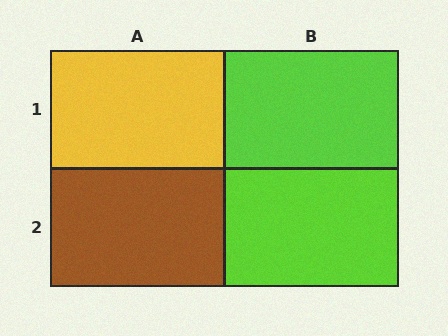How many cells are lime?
2 cells are lime.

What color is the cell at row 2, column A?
Brown.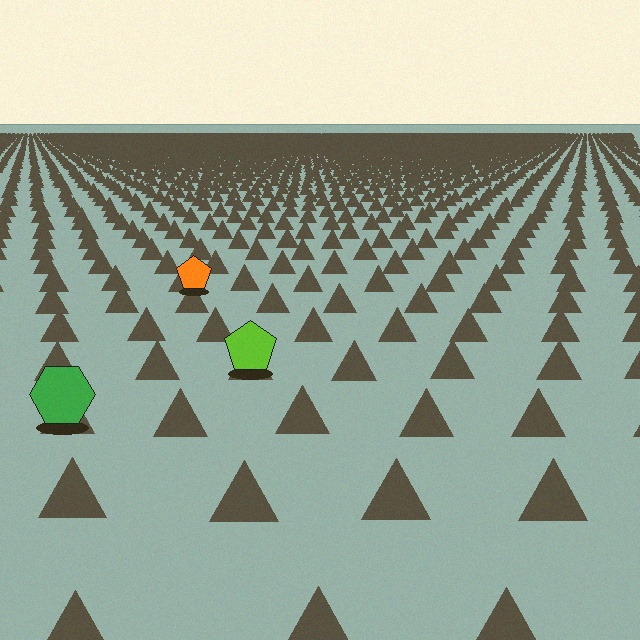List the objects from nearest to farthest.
From nearest to farthest: the green hexagon, the lime pentagon, the orange pentagon.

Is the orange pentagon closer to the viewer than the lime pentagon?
No. The lime pentagon is closer — you can tell from the texture gradient: the ground texture is coarser near it.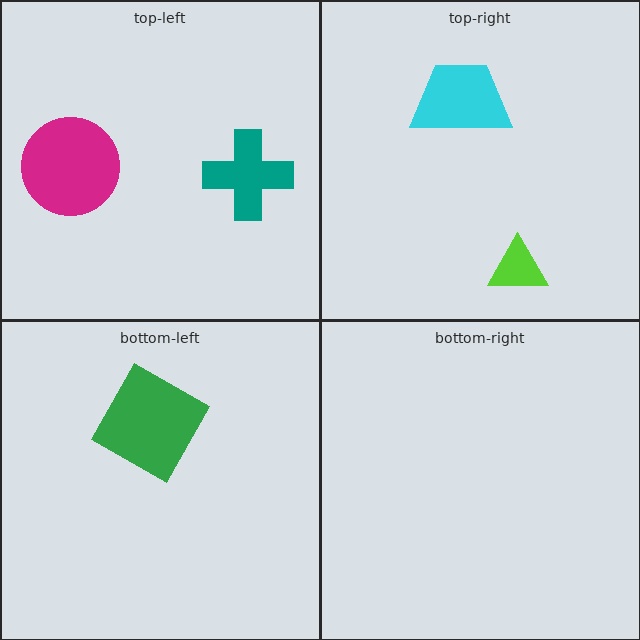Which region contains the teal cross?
The top-left region.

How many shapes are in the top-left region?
2.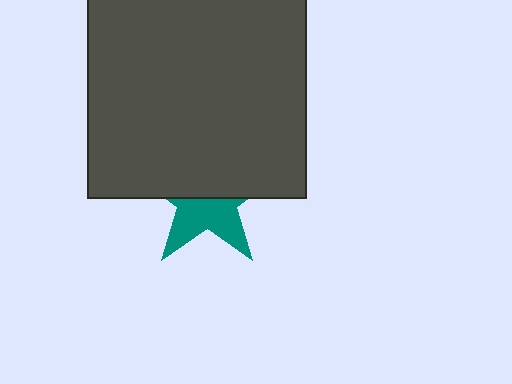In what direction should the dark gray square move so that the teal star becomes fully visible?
The dark gray square should move up. That is the shortest direction to clear the overlap and leave the teal star fully visible.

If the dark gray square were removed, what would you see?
You would see the complete teal star.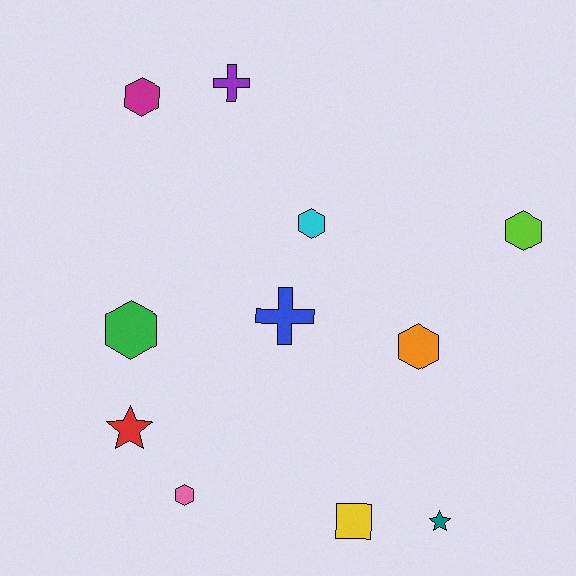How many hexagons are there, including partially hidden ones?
There are 6 hexagons.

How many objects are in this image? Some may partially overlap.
There are 11 objects.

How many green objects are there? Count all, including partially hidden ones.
There is 1 green object.